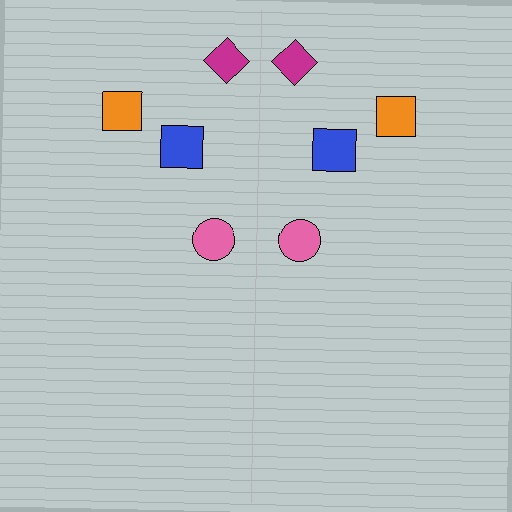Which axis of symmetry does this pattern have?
The pattern has a vertical axis of symmetry running through the center of the image.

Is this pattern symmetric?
Yes, this pattern has bilateral (reflection) symmetry.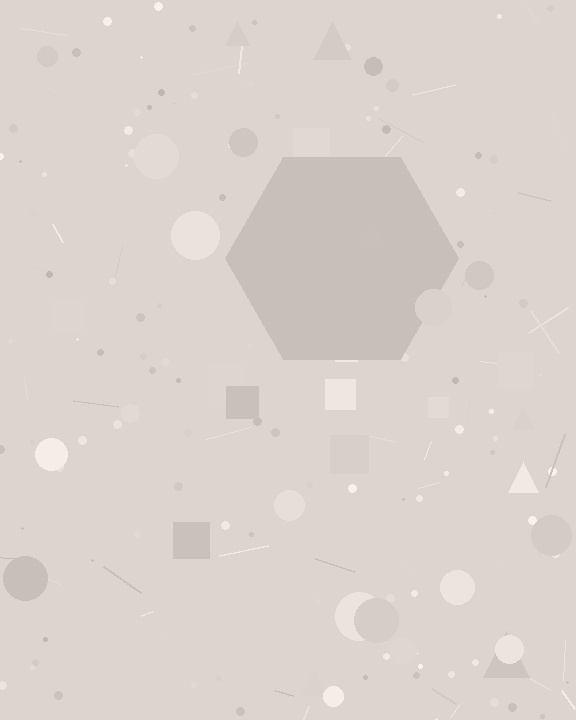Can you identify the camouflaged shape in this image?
The camouflaged shape is a hexagon.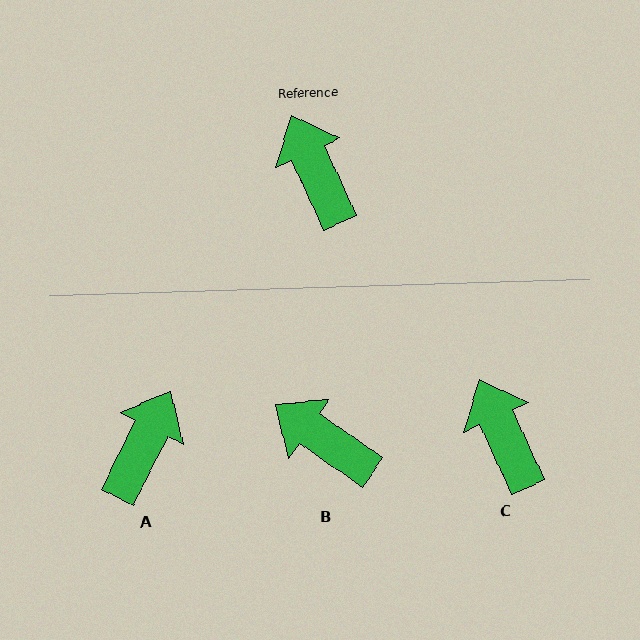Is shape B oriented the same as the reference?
No, it is off by about 31 degrees.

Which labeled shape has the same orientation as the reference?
C.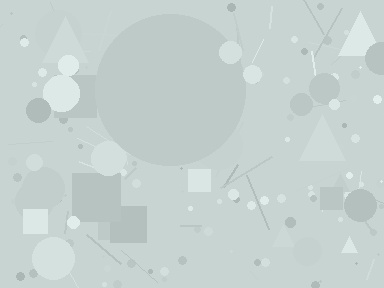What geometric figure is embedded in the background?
A circle is embedded in the background.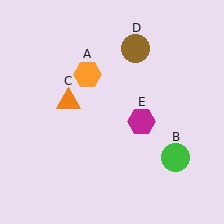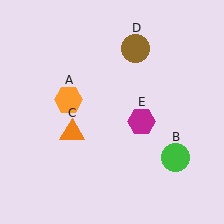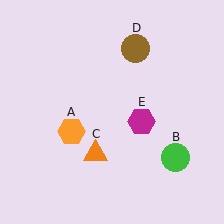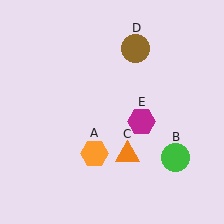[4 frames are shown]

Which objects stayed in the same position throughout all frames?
Green circle (object B) and brown circle (object D) and magenta hexagon (object E) remained stationary.